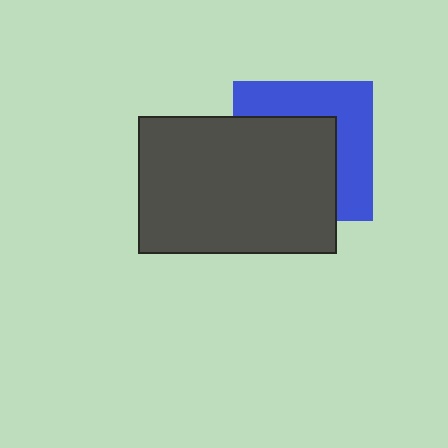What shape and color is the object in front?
The object in front is a dark gray rectangle.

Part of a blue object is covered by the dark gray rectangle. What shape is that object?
It is a square.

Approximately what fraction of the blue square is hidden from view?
Roughly 56% of the blue square is hidden behind the dark gray rectangle.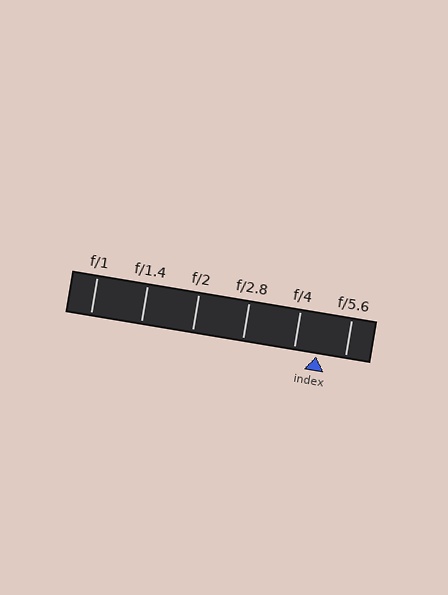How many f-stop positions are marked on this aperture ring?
There are 6 f-stop positions marked.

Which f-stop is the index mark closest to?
The index mark is closest to f/4.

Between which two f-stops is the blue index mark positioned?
The index mark is between f/4 and f/5.6.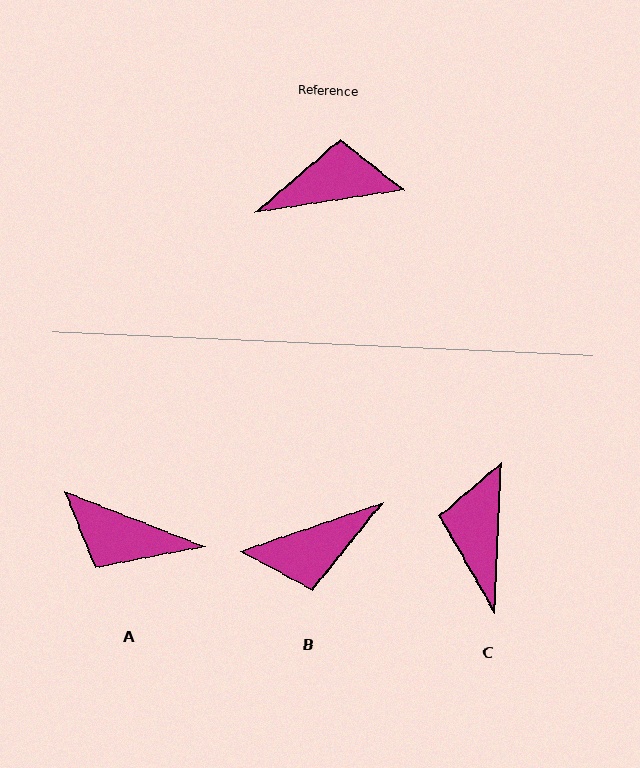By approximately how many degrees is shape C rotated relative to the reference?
Approximately 79 degrees counter-clockwise.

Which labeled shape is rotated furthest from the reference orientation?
B, about 169 degrees away.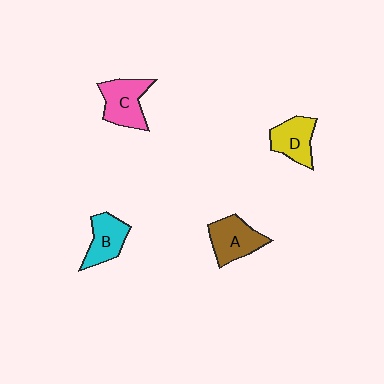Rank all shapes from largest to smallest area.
From largest to smallest: C (pink), A (brown), D (yellow), B (cyan).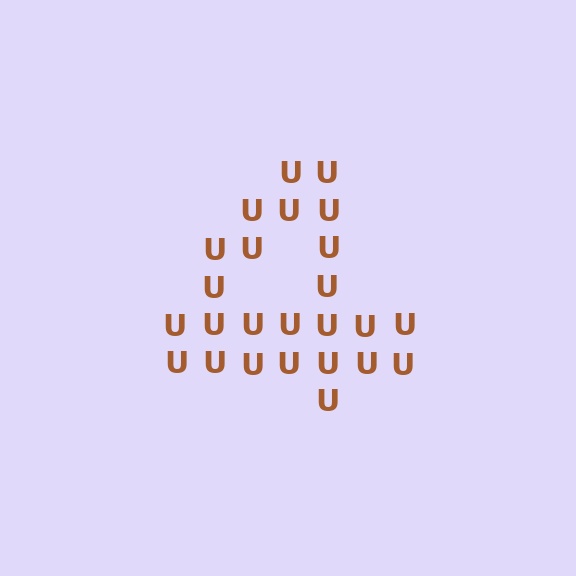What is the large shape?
The large shape is the digit 4.